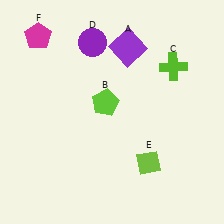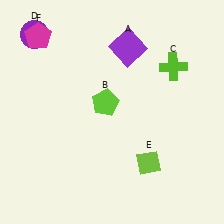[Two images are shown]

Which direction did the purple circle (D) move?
The purple circle (D) moved left.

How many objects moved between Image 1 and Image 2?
1 object moved between the two images.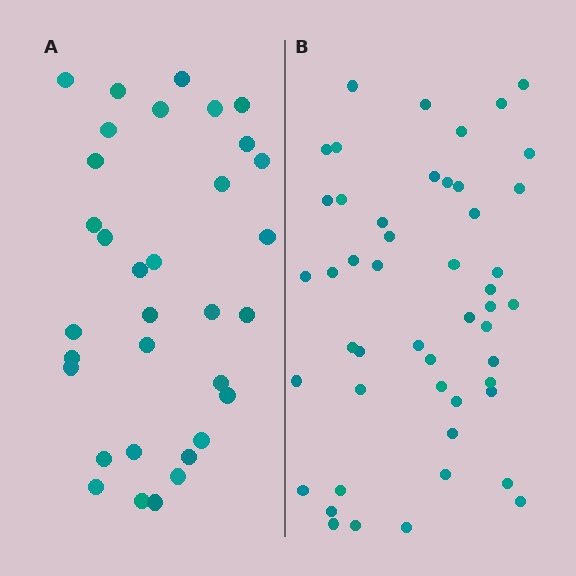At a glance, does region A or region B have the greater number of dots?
Region B (the right region) has more dots.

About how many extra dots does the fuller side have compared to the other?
Region B has approximately 15 more dots than region A.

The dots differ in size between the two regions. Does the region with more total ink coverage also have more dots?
No. Region A has more total ink coverage because its dots are larger, but region B actually contains more individual dots. Total area can be misleading — the number of items is what matters here.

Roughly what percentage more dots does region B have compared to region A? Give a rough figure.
About 50% more.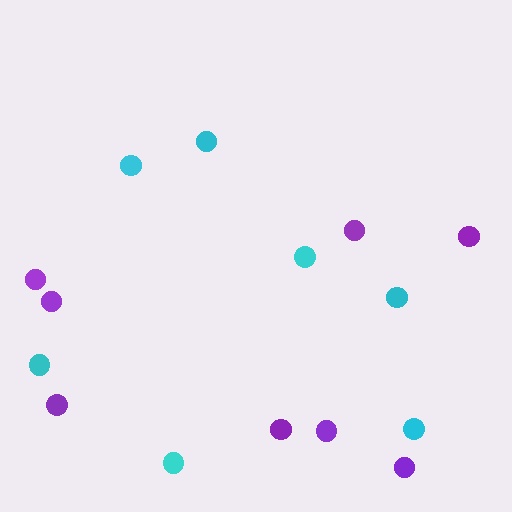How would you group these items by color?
There are 2 groups: one group of purple circles (8) and one group of cyan circles (7).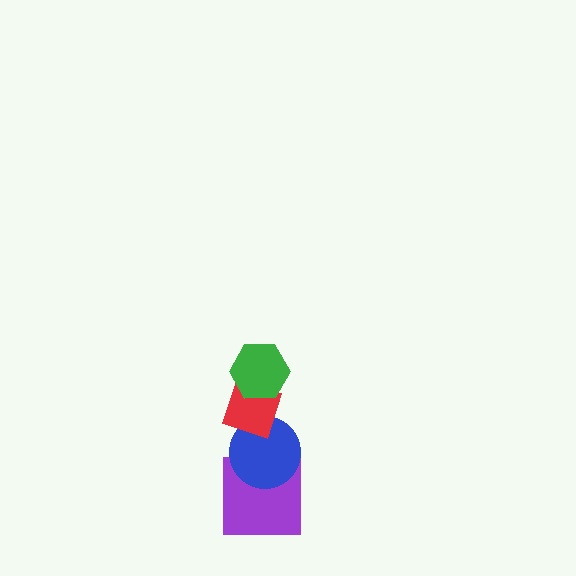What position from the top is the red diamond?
The red diamond is 2nd from the top.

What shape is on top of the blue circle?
The red diamond is on top of the blue circle.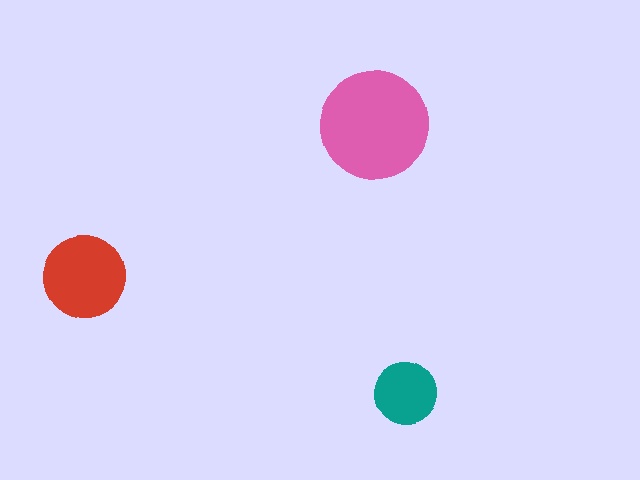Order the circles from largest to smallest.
the pink one, the red one, the teal one.